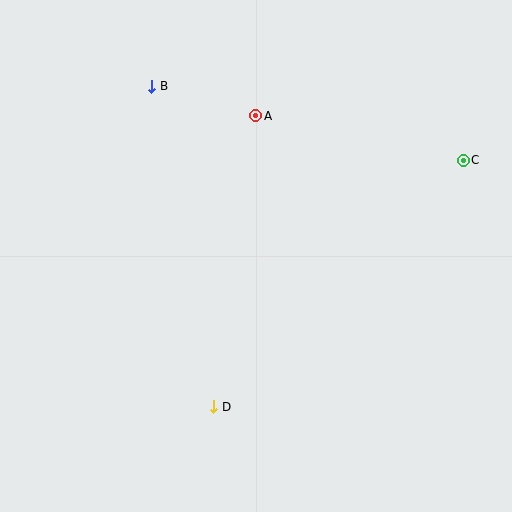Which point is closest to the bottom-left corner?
Point D is closest to the bottom-left corner.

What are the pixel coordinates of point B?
Point B is at (152, 86).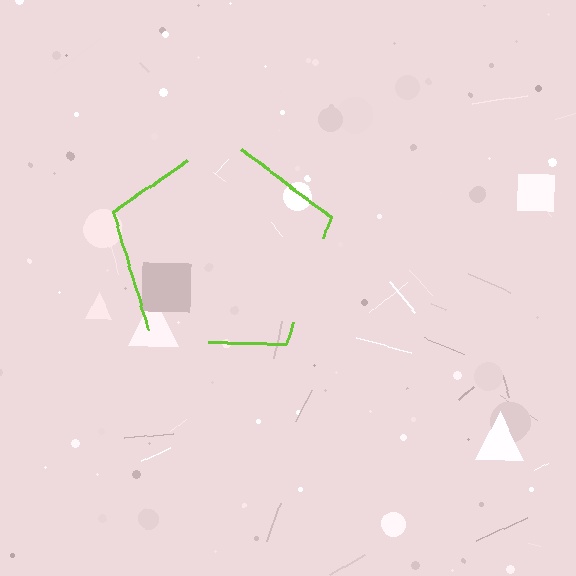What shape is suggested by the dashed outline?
The dashed outline suggests a pentagon.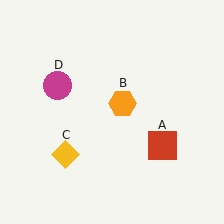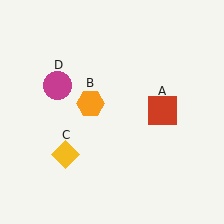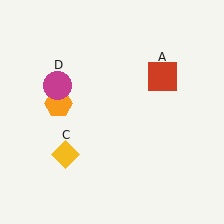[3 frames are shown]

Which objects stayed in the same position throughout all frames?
Yellow diamond (object C) and magenta circle (object D) remained stationary.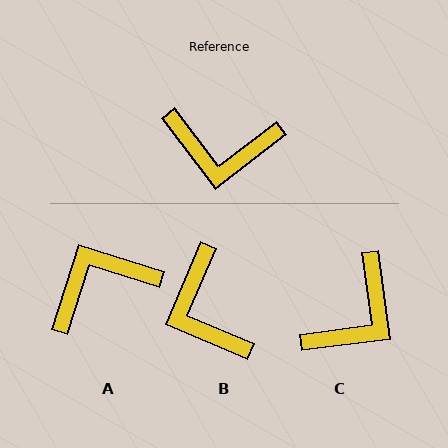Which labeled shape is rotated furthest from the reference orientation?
A, about 145 degrees away.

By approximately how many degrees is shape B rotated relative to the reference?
Approximately 61 degrees clockwise.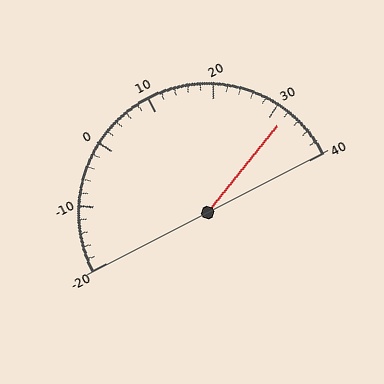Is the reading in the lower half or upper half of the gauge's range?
The reading is in the upper half of the range (-20 to 40).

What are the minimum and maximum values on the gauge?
The gauge ranges from -20 to 40.